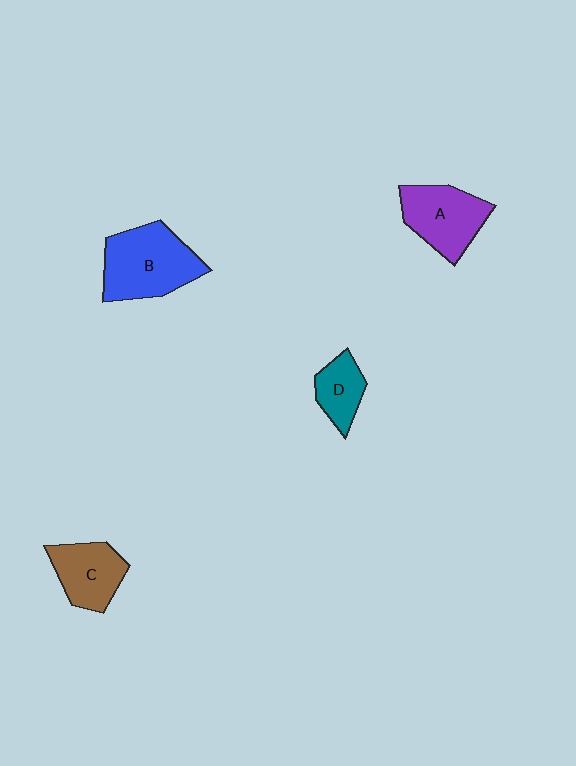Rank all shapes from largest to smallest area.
From largest to smallest: B (blue), A (purple), C (brown), D (teal).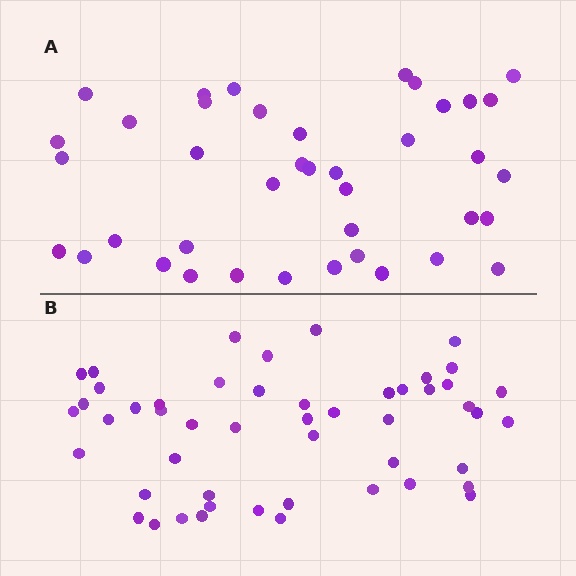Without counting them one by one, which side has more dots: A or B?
Region B (the bottom region) has more dots.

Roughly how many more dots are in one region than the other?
Region B has roughly 10 or so more dots than region A.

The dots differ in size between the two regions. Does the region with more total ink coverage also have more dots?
No. Region A has more total ink coverage because its dots are larger, but region B actually contains more individual dots. Total area can be misleading — the number of items is what matters here.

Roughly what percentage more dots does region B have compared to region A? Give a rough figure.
About 25% more.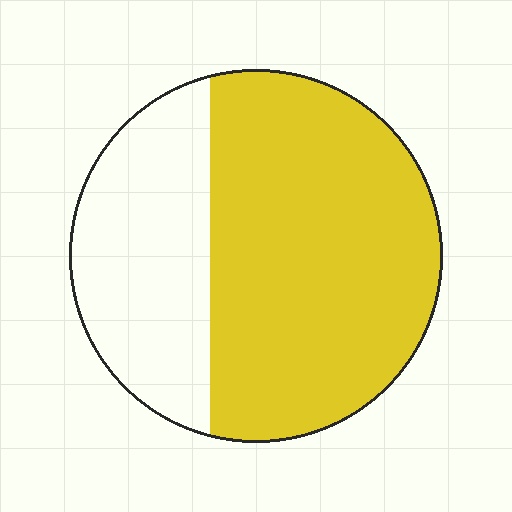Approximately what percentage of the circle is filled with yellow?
Approximately 65%.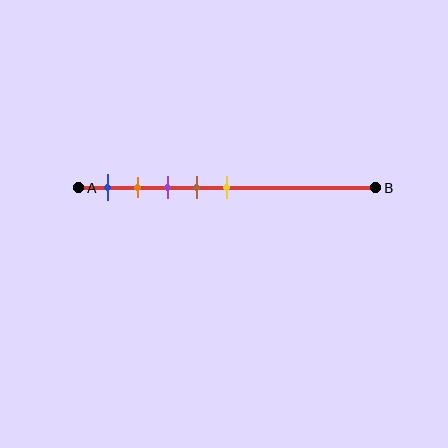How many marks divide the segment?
There are 5 marks dividing the segment.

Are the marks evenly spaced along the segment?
Yes, the marks are approximately evenly spaced.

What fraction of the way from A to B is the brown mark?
The brown mark is approximately 40% (0.4) of the way from A to B.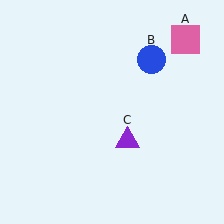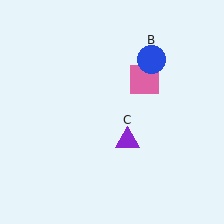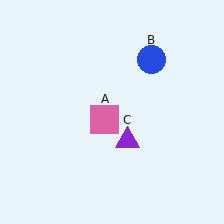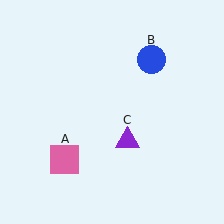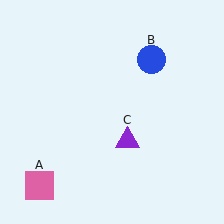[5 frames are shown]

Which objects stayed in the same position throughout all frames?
Blue circle (object B) and purple triangle (object C) remained stationary.